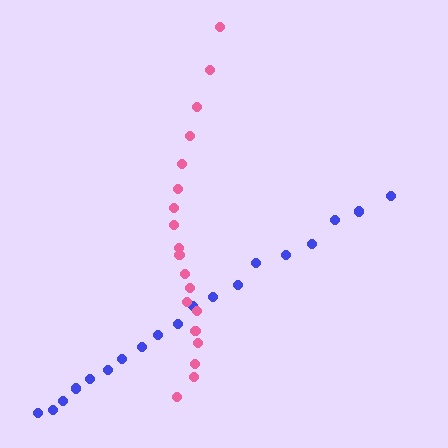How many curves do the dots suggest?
There are 2 distinct paths.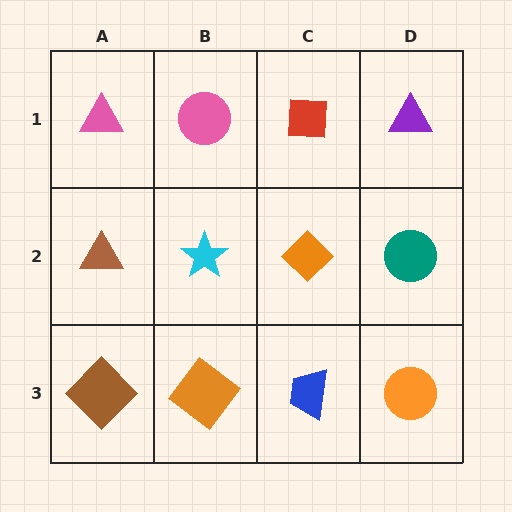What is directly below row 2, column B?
An orange diamond.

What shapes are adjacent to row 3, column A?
A brown triangle (row 2, column A), an orange diamond (row 3, column B).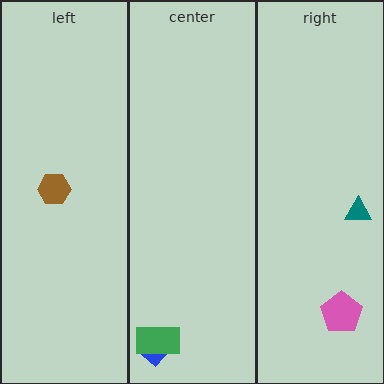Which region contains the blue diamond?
The center region.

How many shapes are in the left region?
1.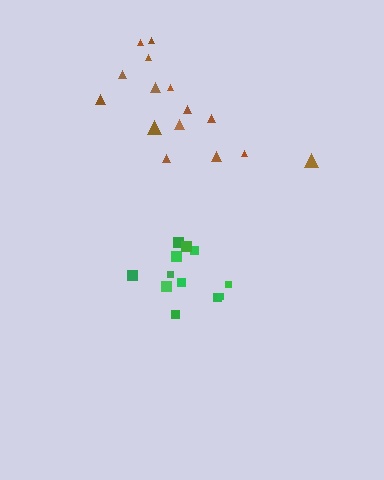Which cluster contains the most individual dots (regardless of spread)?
Brown (15).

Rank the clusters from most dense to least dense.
green, brown.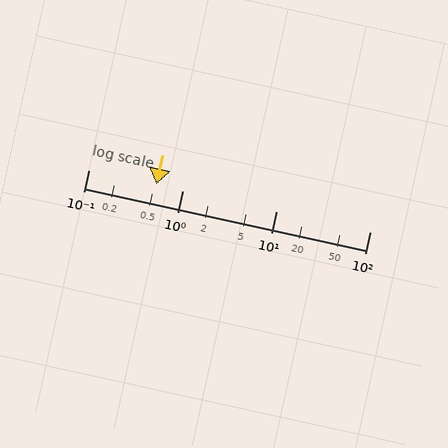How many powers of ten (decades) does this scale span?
The scale spans 3 decades, from 0.1 to 100.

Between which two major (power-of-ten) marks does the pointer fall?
The pointer is between 0.1 and 1.